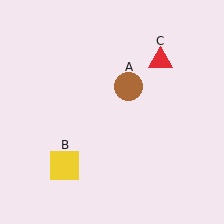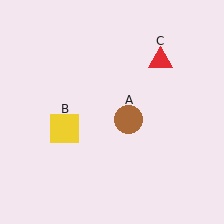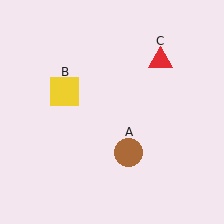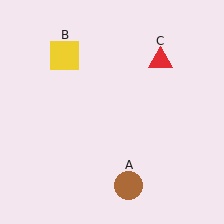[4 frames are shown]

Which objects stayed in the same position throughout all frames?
Red triangle (object C) remained stationary.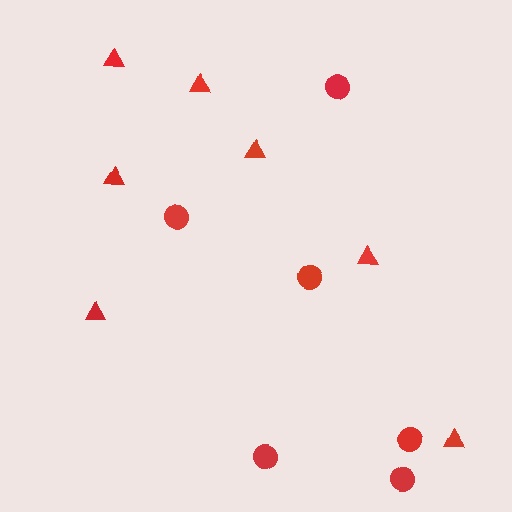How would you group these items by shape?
There are 2 groups: one group of triangles (7) and one group of circles (6).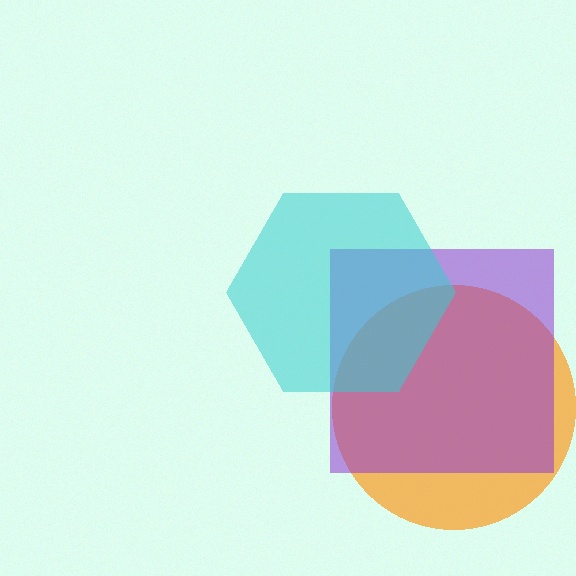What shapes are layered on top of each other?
The layered shapes are: an orange circle, a purple square, a cyan hexagon.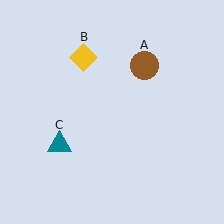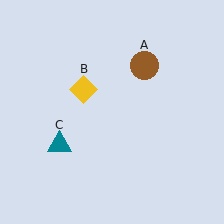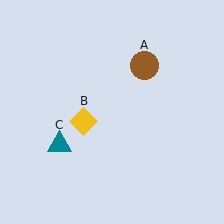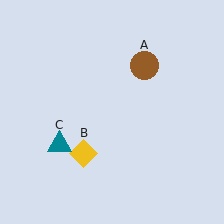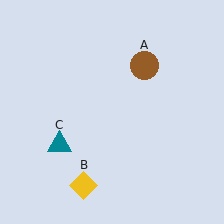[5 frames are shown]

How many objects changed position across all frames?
1 object changed position: yellow diamond (object B).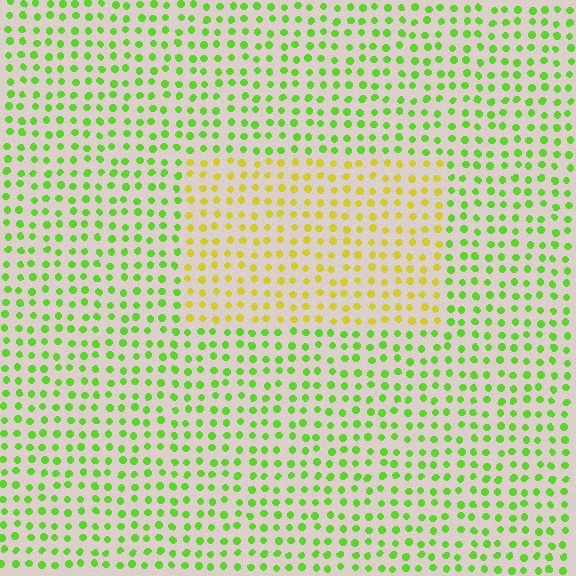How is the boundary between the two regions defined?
The boundary is defined purely by a slight shift in hue (about 46 degrees). Spacing, size, and orientation are identical on both sides.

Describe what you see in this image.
The image is filled with small lime elements in a uniform arrangement. A rectangle-shaped region is visible where the elements are tinted to a slightly different hue, forming a subtle color boundary.